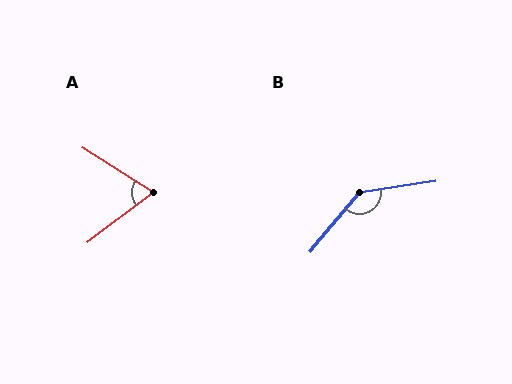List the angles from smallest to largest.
A (70°), B (139°).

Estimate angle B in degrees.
Approximately 139 degrees.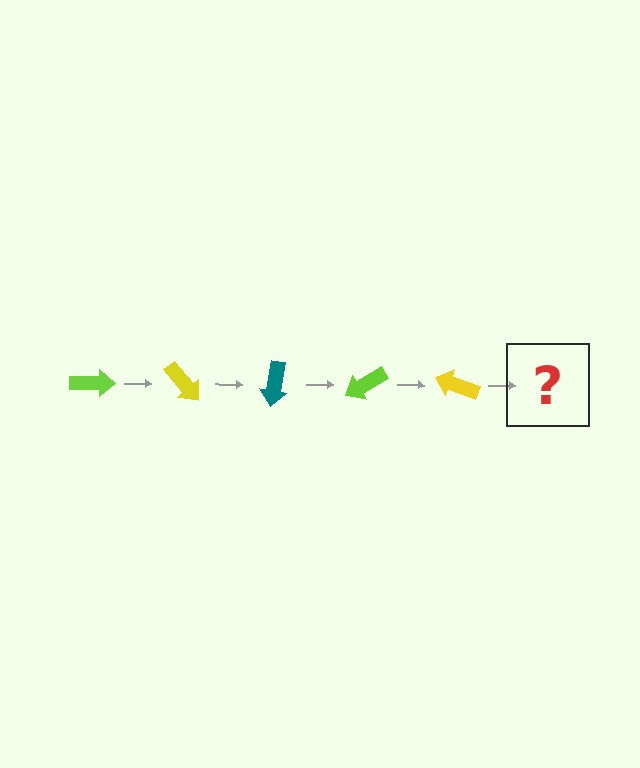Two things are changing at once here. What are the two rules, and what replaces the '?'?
The two rules are that it rotates 50 degrees each step and the color cycles through lime, yellow, and teal. The '?' should be a teal arrow, rotated 250 degrees from the start.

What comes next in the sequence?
The next element should be a teal arrow, rotated 250 degrees from the start.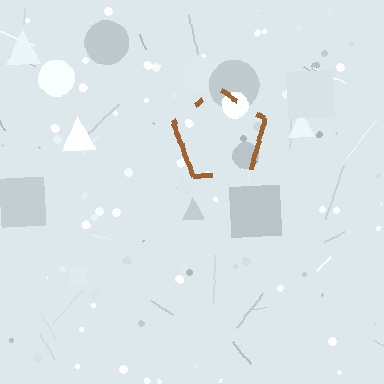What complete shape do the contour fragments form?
The contour fragments form a pentagon.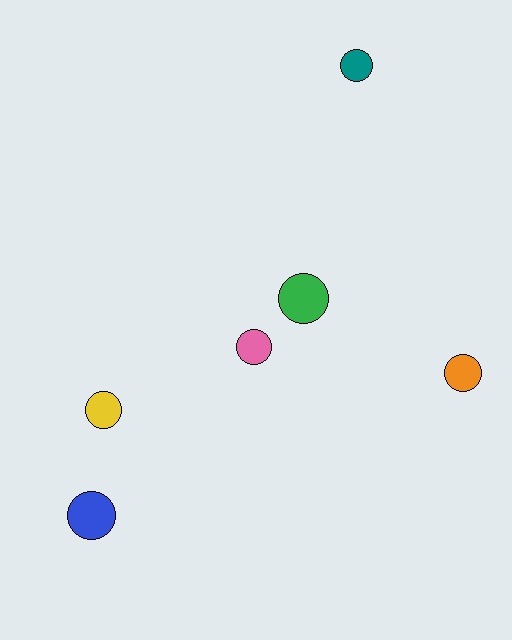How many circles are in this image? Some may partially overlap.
There are 6 circles.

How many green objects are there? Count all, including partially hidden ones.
There is 1 green object.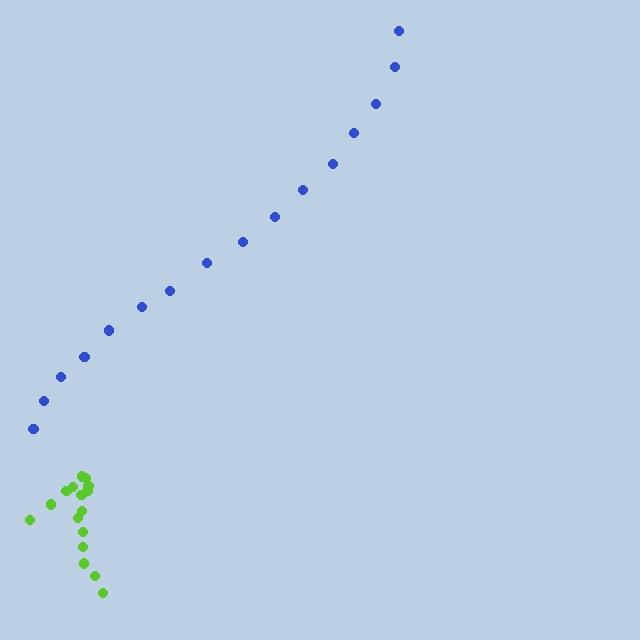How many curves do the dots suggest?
There are 2 distinct paths.